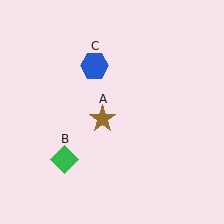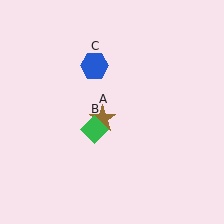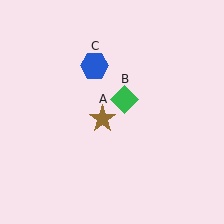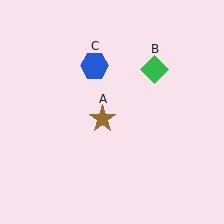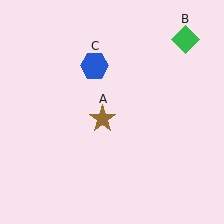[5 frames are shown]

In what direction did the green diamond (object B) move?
The green diamond (object B) moved up and to the right.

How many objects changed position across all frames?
1 object changed position: green diamond (object B).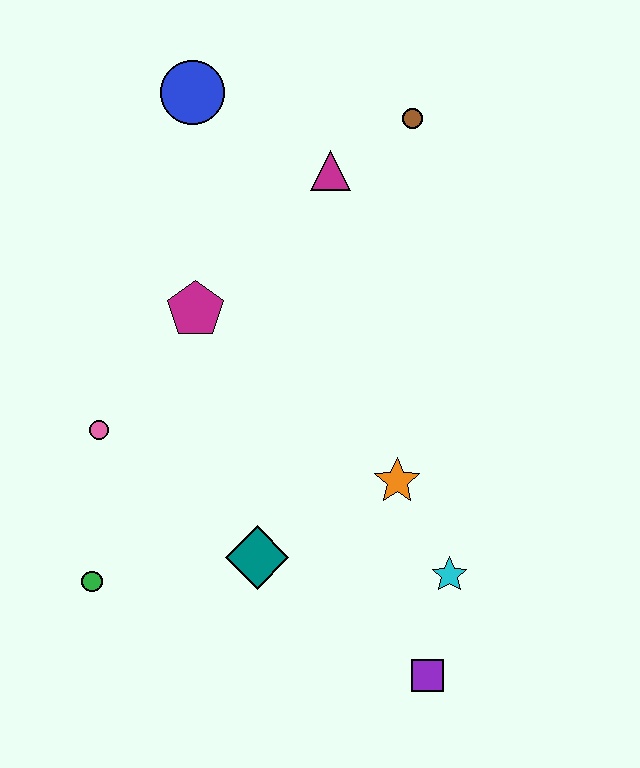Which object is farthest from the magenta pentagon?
The purple square is farthest from the magenta pentagon.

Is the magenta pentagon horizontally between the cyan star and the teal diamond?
No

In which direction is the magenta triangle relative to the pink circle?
The magenta triangle is above the pink circle.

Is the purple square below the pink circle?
Yes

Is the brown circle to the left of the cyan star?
Yes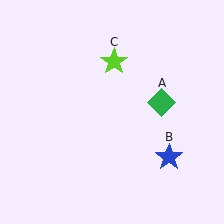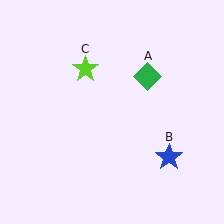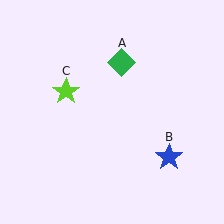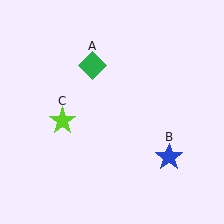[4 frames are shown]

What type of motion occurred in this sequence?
The green diamond (object A), lime star (object C) rotated counterclockwise around the center of the scene.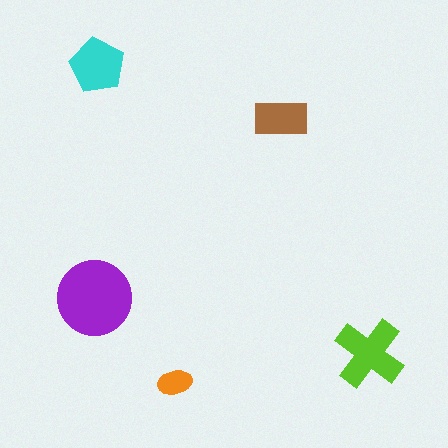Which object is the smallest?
The orange ellipse.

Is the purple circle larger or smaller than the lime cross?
Larger.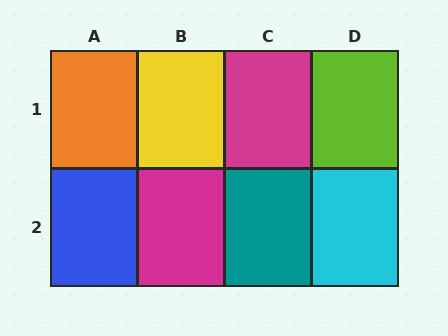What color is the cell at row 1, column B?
Yellow.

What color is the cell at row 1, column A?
Orange.